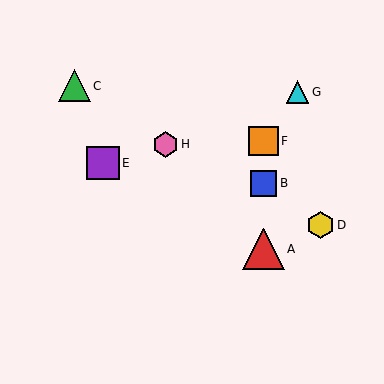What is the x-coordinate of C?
Object C is at x≈74.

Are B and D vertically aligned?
No, B is at x≈264 and D is at x≈321.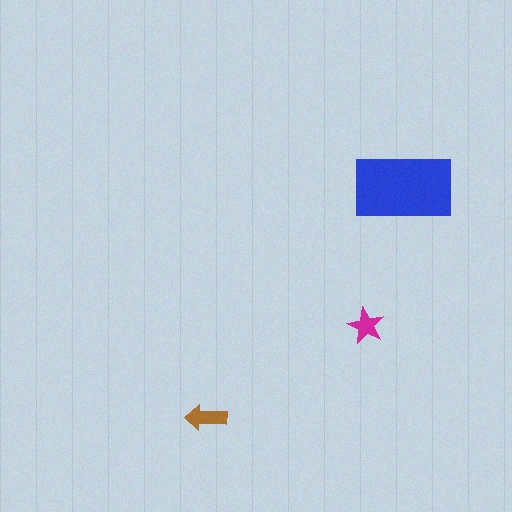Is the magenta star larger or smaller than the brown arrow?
Smaller.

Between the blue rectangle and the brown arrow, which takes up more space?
The blue rectangle.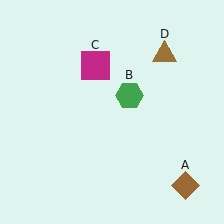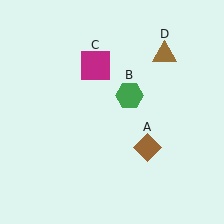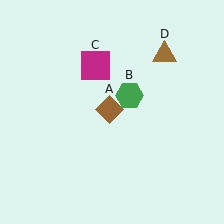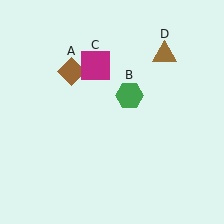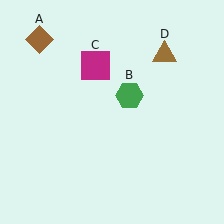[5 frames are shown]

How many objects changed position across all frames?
1 object changed position: brown diamond (object A).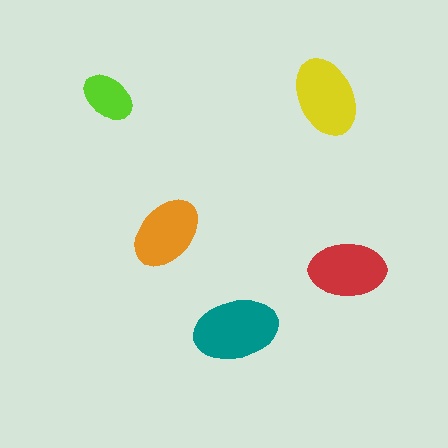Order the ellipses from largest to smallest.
the teal one, the yellow one, the red one, the orange one, the lime one.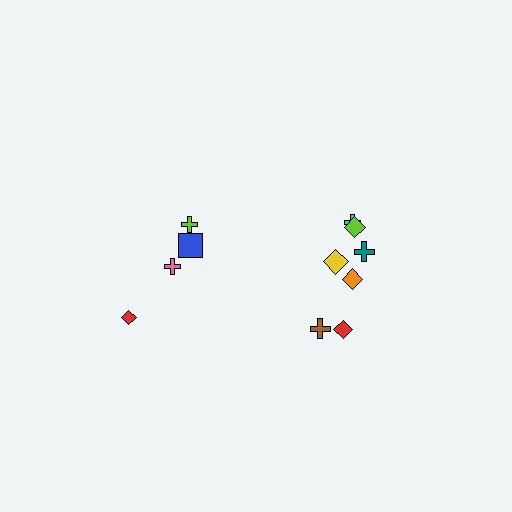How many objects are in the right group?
There are 7 objects.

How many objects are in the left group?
There are 4 objects.